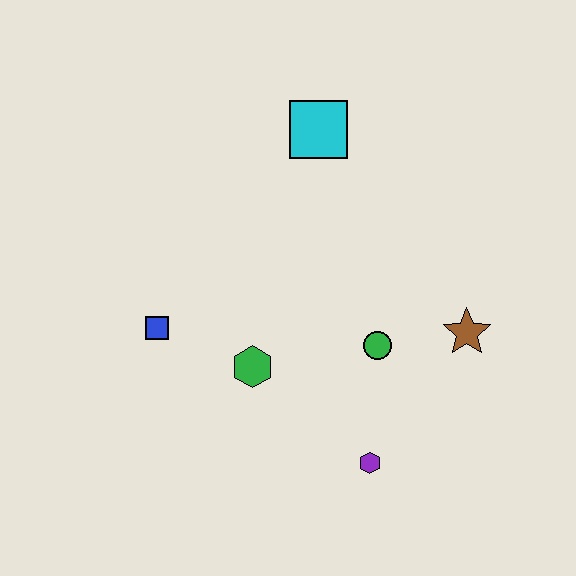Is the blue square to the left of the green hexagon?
Yes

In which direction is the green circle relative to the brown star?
The green circle is to the left of the brown star.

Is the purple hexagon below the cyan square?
Yes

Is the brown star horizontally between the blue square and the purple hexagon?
No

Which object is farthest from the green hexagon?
The cyan square is farthest from the green hexagon.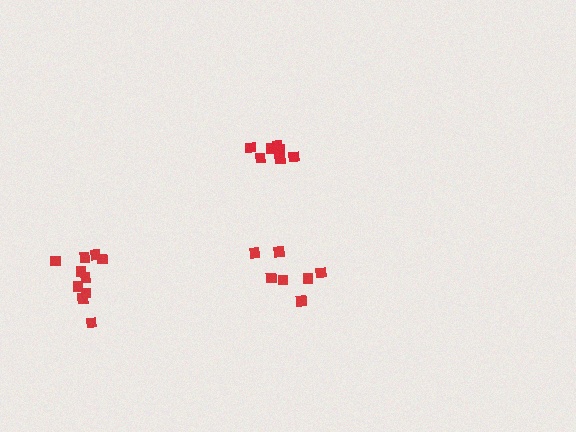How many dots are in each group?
Group 1: 7 dots, Group 2: 7 dots, Group 3: 10 dots (24 total).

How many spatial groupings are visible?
There are 3 spatial groupings.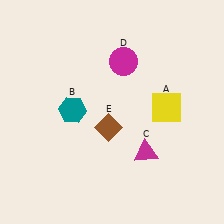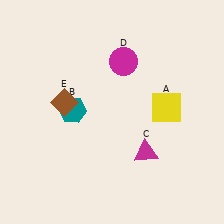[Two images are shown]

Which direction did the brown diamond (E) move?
The brown diamond (E) moved left.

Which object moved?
The brown diamond (E) moved left.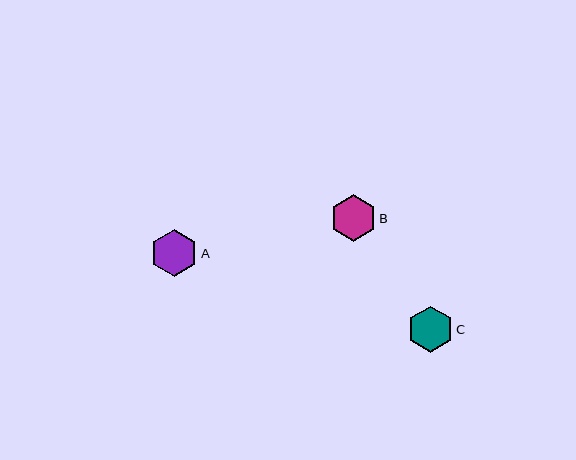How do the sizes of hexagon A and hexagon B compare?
Hexagon A and hexagon B are approximately the same size.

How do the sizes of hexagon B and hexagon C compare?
Hexagon B and hexagon C are approximately the same size.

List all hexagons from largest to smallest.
From largest to smallest: A, B, C.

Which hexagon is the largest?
Hexagon A is the largest with a size of approximately 47 pixels.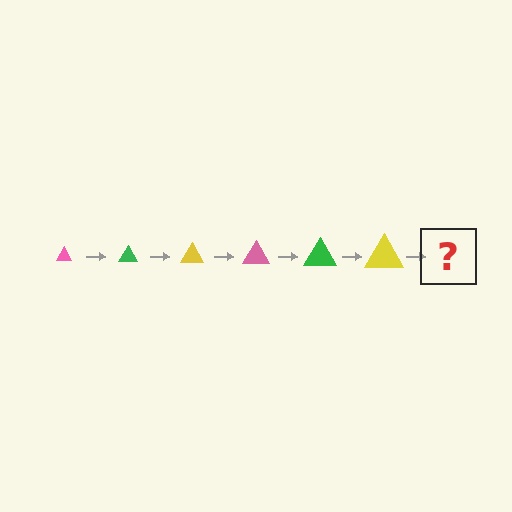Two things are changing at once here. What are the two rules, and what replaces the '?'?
The two rules are that the triangle grows larger each step and the color cycles through pink, green, and yellow. The '?' should be a pink triangle, larger than the previous one.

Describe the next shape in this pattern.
It should be a pink triangle, larger than the previous one.